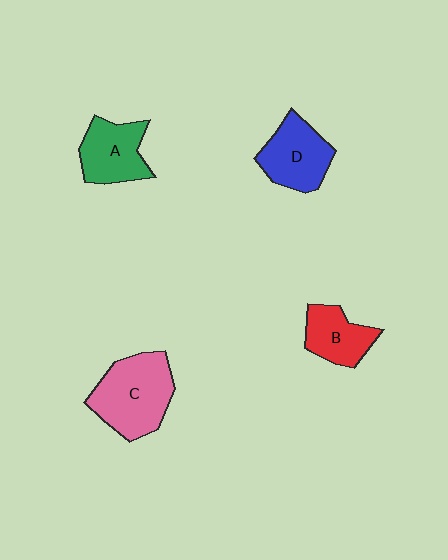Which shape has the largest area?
Shape C (pink).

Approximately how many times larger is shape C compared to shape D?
Approximately 1.3 times.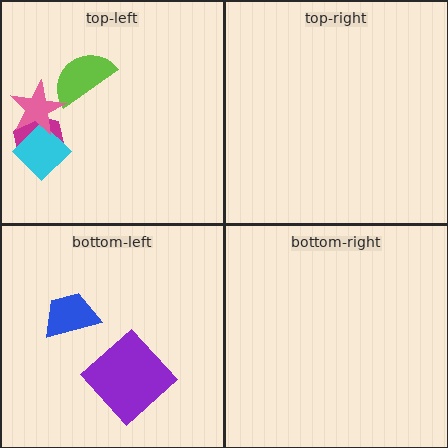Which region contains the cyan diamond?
The top-left region.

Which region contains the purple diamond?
The bottom-left region.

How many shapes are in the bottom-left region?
2.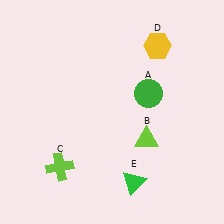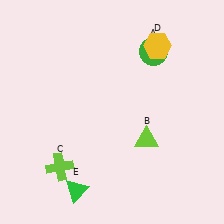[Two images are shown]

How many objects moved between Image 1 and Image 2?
2 objects moved between the two images.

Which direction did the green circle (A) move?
The green circle (A) moved up.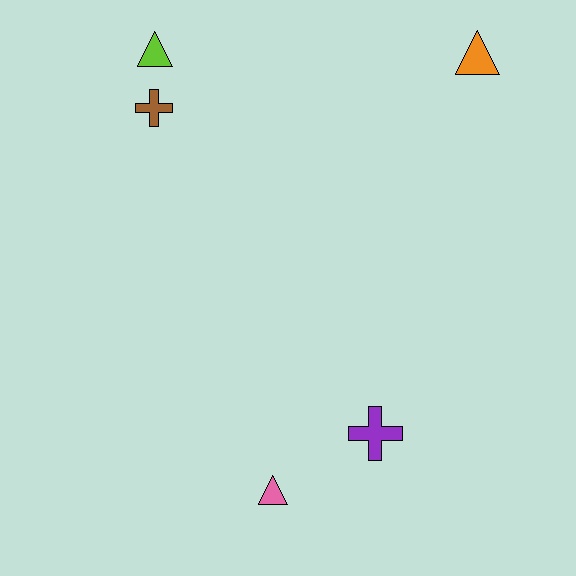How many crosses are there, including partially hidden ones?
There are 2 crosses.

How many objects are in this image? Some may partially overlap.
There are 5 objects.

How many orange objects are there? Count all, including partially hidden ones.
There is 1 orange object.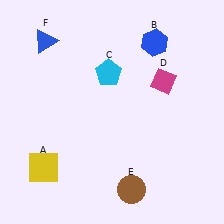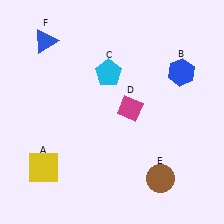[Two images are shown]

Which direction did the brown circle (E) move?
The brown circle (E) moved right.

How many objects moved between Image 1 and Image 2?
3 objects moved between the two images.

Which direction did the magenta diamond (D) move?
The magenta diamond (D) moved left.